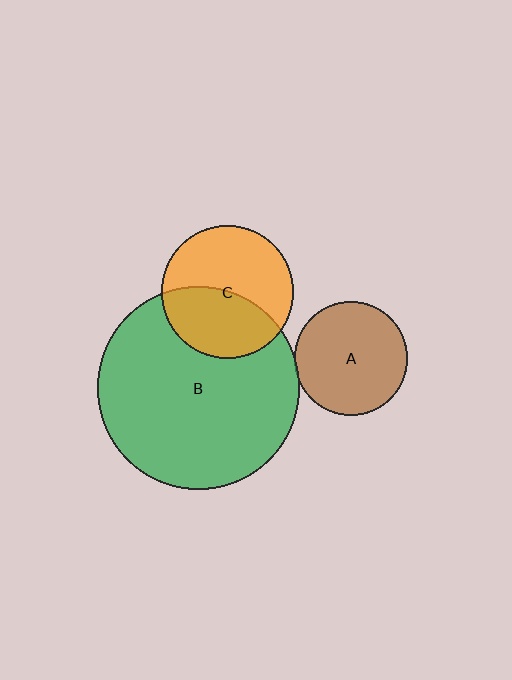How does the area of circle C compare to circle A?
Approximately 1.4 times.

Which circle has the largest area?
Circle B (green).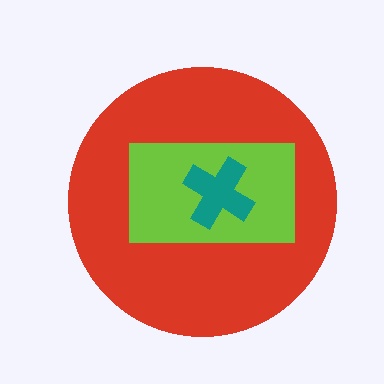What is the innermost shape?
The teal cross.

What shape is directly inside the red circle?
The lime rectangle.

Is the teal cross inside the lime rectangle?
Yes.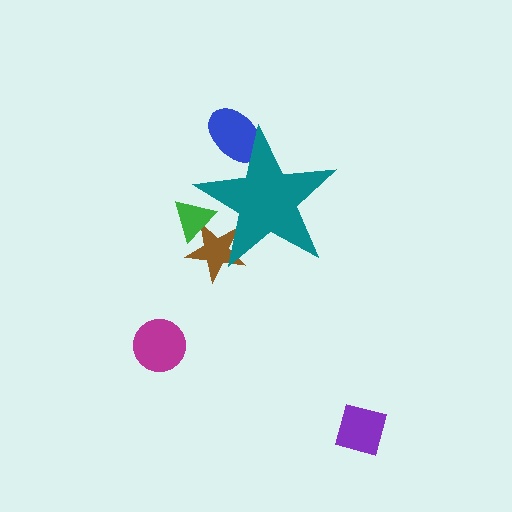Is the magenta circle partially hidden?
No, the magenta circle is fully visible.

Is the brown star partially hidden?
Yes, the brown star is partially hidden behind the teal star.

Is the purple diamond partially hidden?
No, the purple diamond is fully visible.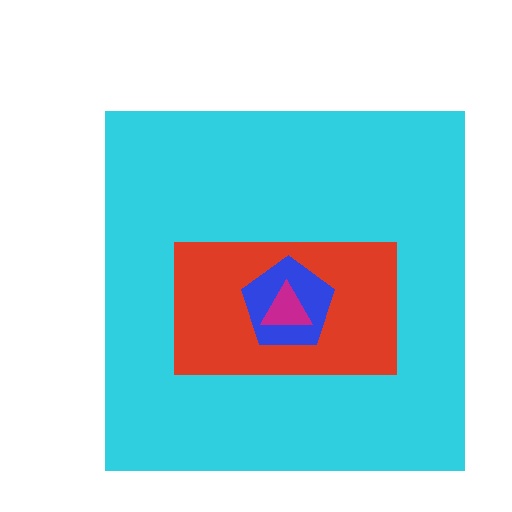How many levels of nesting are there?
4.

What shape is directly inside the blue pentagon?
The magenta triangle.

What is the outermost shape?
The cyan square.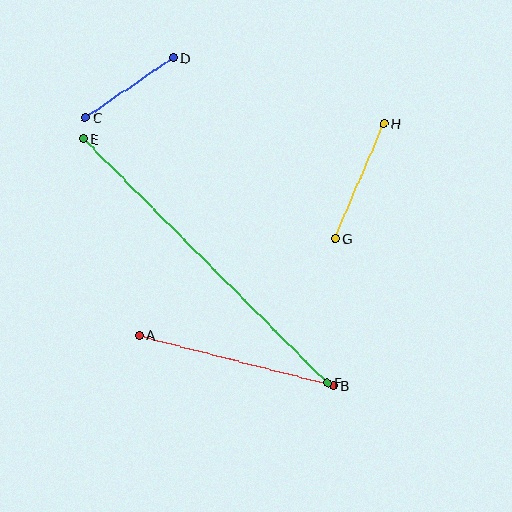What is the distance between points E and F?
The distance is approximately 345 pixels.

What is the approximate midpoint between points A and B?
The midpoint is at approximately (236, 360) pixels.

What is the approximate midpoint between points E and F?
The midpoint is at approximately (205, 261) pixels.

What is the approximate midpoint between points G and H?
The midpoint is at approximately (359, 181) pixels.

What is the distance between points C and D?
The distance is approximately 106 pixels.